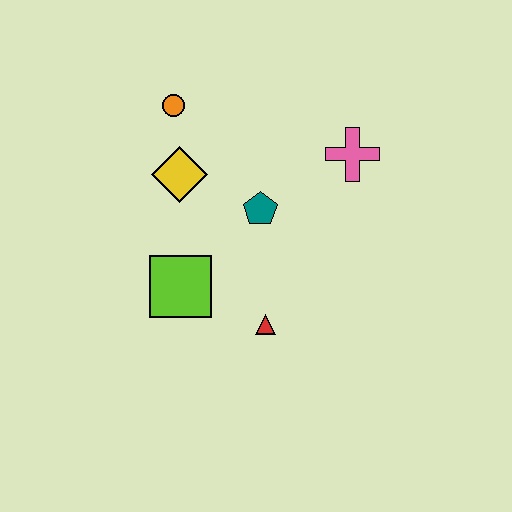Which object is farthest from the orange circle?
The red triangle is farthest from the orange circle.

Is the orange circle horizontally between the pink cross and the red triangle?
No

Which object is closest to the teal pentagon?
The yellow diamond is closest to the teal pentagon.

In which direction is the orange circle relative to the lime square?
The orange circle is above the lime square.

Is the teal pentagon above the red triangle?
Yes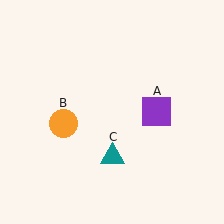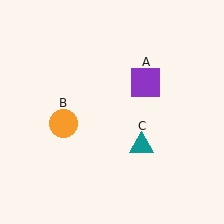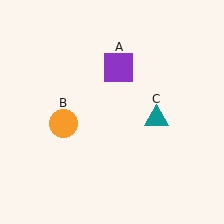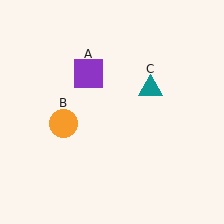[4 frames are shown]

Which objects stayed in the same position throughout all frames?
Orange circle (object B) remained stationary.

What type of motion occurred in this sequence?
The purple square (object A), teal triangle (object C) rotated counterclockwise around the center of the scene.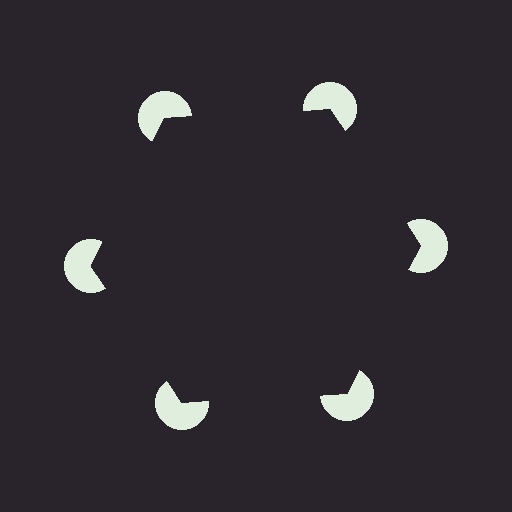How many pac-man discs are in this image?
There are 6 — one at each vertex of the illusory hexagon.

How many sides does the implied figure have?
6 sides.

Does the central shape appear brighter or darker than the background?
It typically appears slightly darker than the background, even though no actual brightness change is drawn.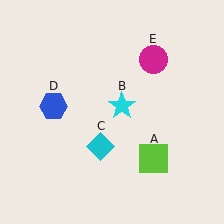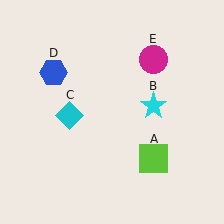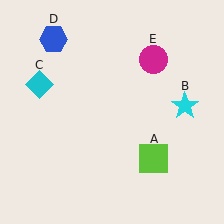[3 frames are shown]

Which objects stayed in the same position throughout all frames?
Lime square (object A) and magenta circle (object E) remained stationary.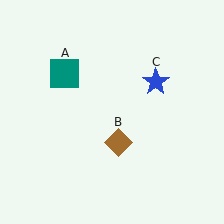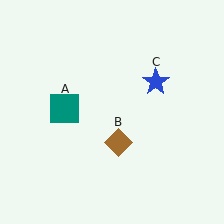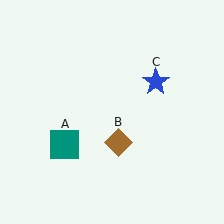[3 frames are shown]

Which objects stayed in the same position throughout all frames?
Brown diamond (object B) and blue star (object C) remained stationary.